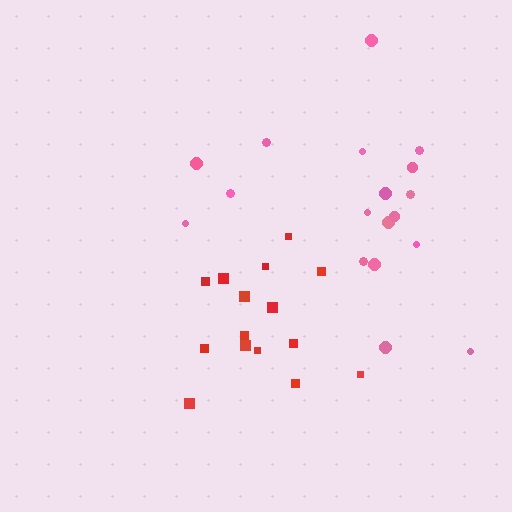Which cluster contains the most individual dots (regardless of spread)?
Pink (18).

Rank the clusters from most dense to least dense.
red, pink.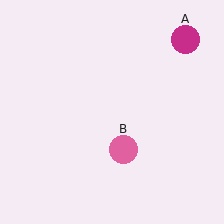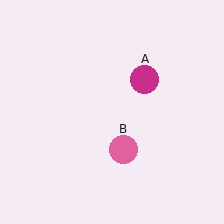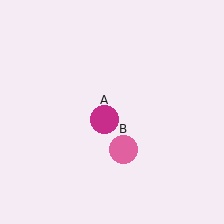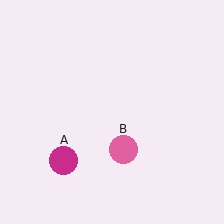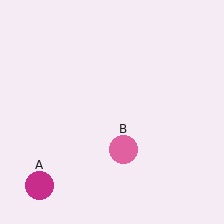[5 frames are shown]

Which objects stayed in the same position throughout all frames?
Pink circle (object B) remained stationary.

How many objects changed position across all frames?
1 object changed position: magenta circle (object A).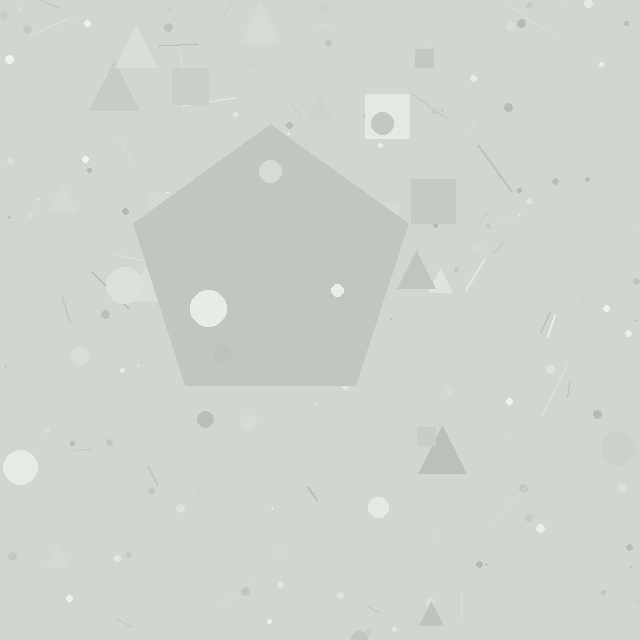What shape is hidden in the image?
A pentagon is hidden in the image.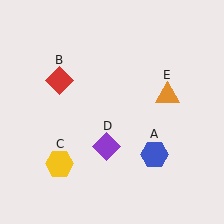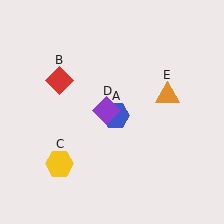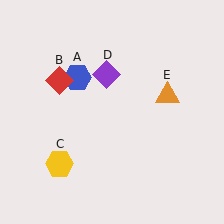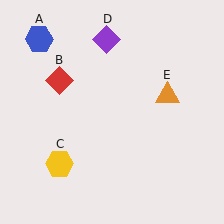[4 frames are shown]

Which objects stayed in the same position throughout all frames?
Red diamond (object B) and yellow hexagon (object C) and orange triangle (object E) remained stationary.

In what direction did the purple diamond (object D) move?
The purple diamond (object D) moved up.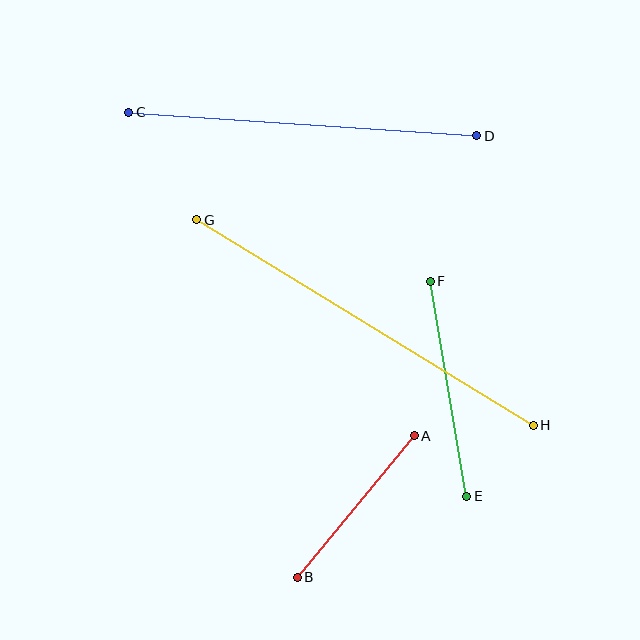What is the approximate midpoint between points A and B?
The midpoint is at approximately (356, 506) pixels.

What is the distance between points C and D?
The distance is approximately 349 pixels.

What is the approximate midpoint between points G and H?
The midpoint is at approximately (365, 322) pixels.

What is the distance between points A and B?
The distance is approximately 184 pixels.